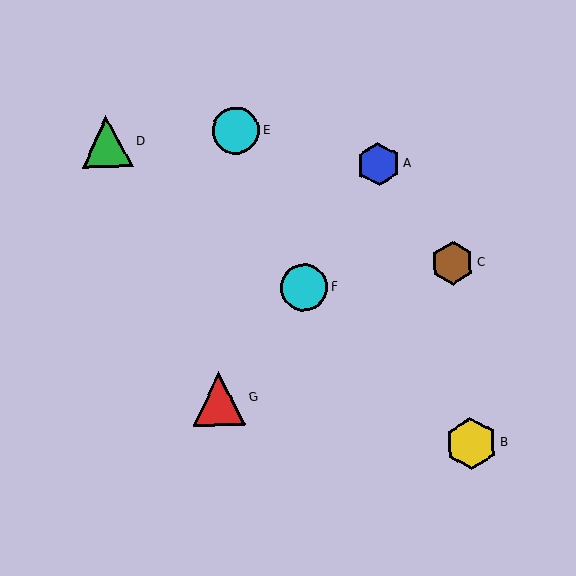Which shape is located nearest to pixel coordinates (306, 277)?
The cyan circle (labeled F) at (304, 287) is nearest to that location.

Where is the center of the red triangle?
The center of the red triangle is at (219, 399).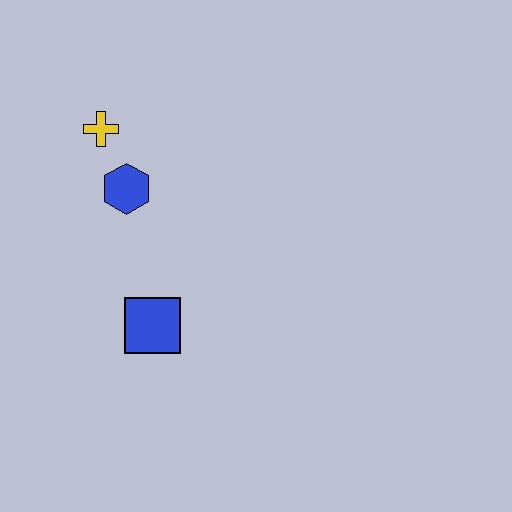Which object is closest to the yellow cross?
The blue hexagon is closest to the yellow cross.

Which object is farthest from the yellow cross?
The blue square is farthest from the yellow cross.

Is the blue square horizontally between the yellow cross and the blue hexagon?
No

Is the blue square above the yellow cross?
No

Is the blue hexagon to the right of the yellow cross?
Yes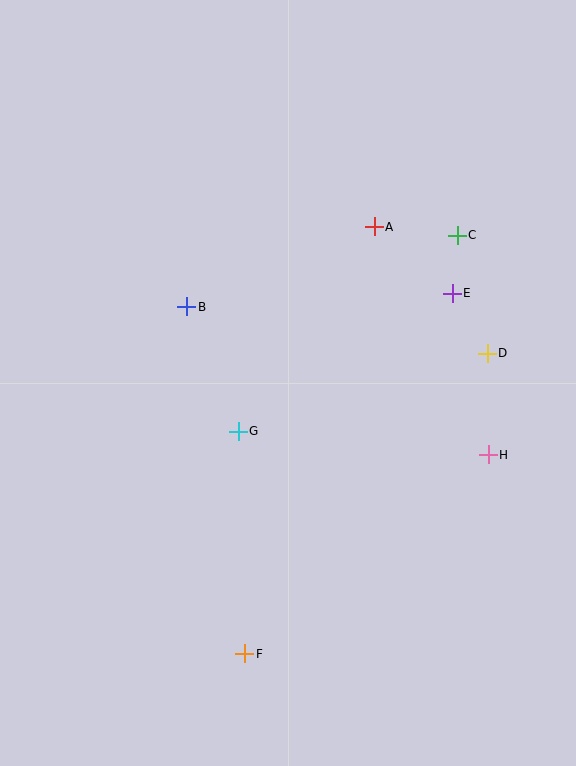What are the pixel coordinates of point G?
Point G is at (238, 431).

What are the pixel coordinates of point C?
Point C is at (457, 235).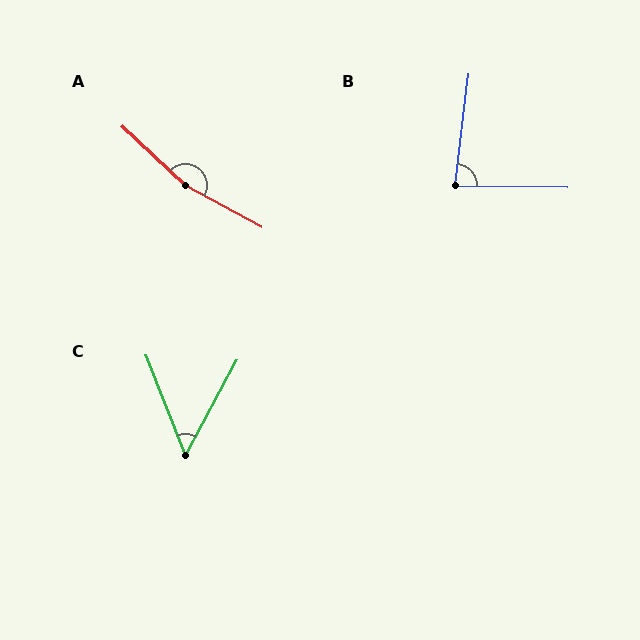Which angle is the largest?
A, at approximately 166 degrees.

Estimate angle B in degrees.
Approximately 83 degrees.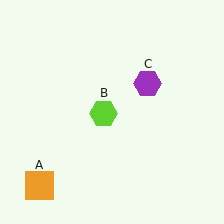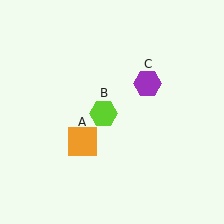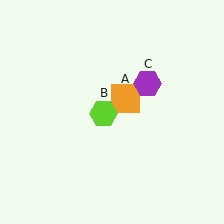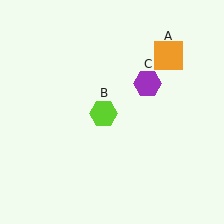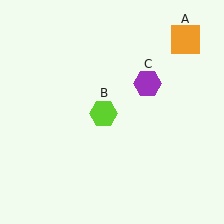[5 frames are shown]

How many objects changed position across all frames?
1 object changed position: orange square (object A).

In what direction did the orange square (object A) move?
The orange square (object A) moved up and to the right.